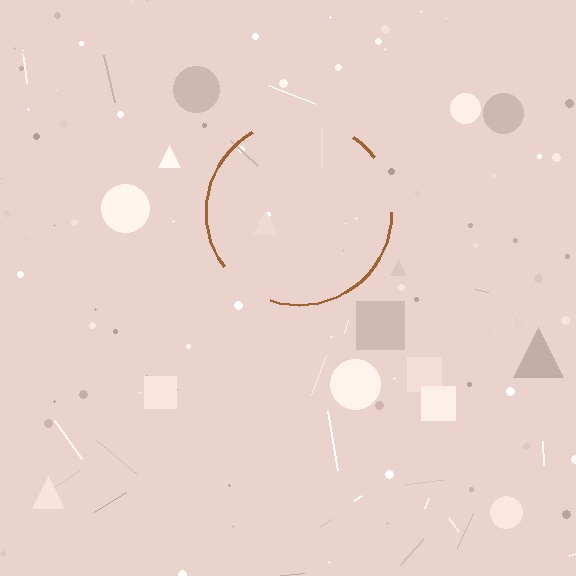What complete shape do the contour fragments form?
The contour fragments form a circle.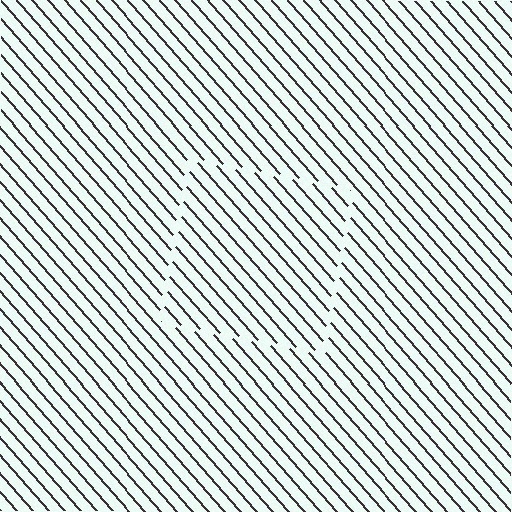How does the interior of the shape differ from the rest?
The interior of the shape contains the same grating, shifted by half a period — the contour is defined by the phase discontinuity where line-ends from the inner and outer gratings abut.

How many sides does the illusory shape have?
4 sides — the line-ends trace a square.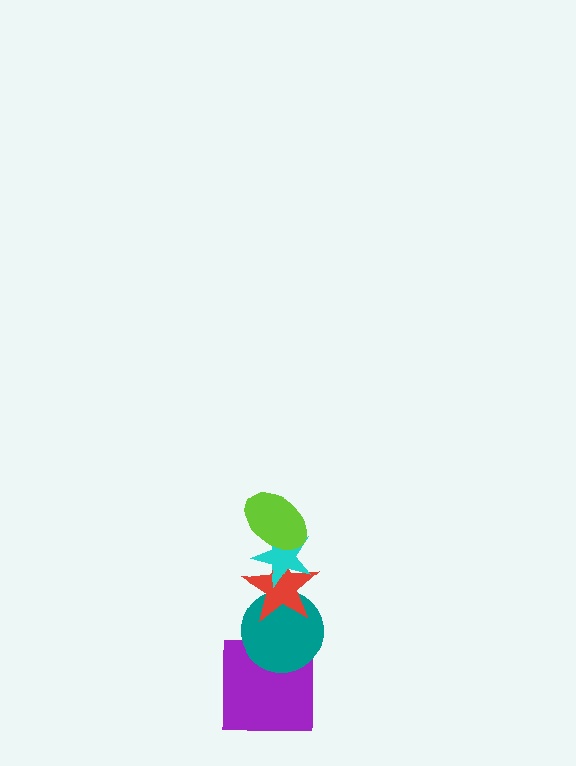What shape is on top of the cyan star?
The lime ellipse is on top of the cyan star.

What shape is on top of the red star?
The cyan star is on top of the red star.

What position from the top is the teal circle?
The teal circle is 4th from the top.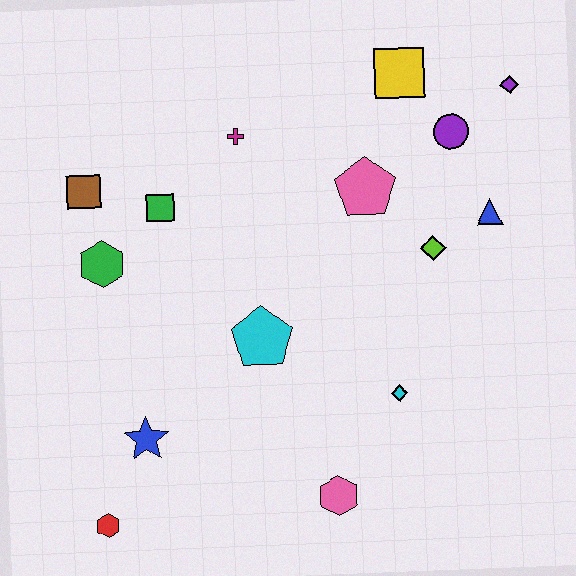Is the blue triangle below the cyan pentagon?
No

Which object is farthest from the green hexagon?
The purple diamond is farthest from the green hexagon.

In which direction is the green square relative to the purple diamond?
The green square is to the left of the purple diamond.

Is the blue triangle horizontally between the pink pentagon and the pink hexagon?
No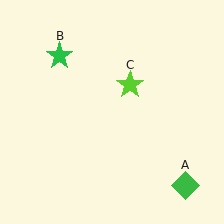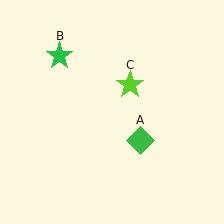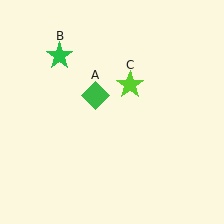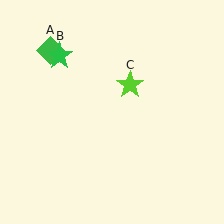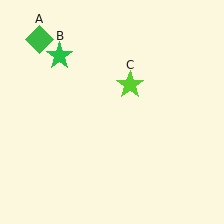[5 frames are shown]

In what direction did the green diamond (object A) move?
The green diamond (object A) moved up and to the left.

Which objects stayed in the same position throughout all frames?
Green star (object B) and lime star (object C) remained stationary.